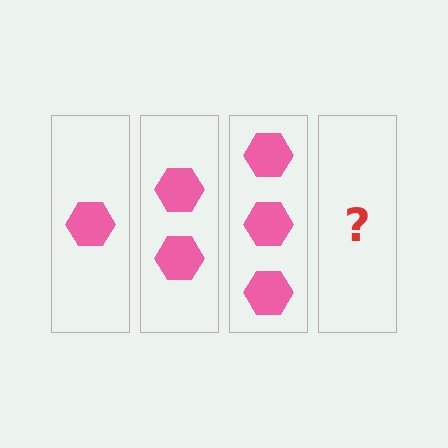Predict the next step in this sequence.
The next step is 4 hexagons.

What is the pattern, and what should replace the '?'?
The pattern is that each step adds one more hexagon. The '?' should be 4 hexagons.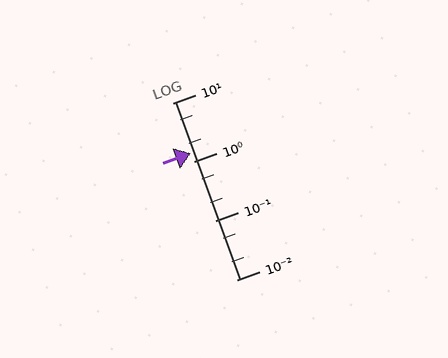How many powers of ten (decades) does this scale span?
The scale spans 3 decades, from 0.01 to 10.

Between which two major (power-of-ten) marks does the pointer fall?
The pointer is between 1 and 10.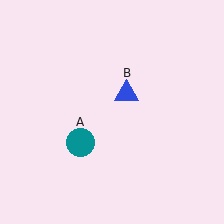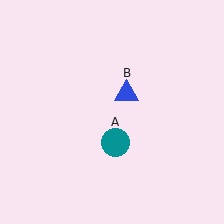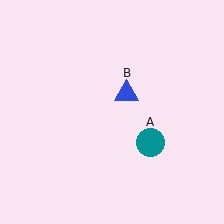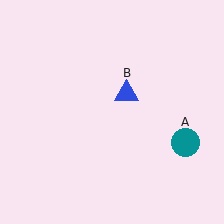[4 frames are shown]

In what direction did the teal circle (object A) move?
The teal circle (object A) moved right.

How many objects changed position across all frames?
1 object changed position: teal circle (object A).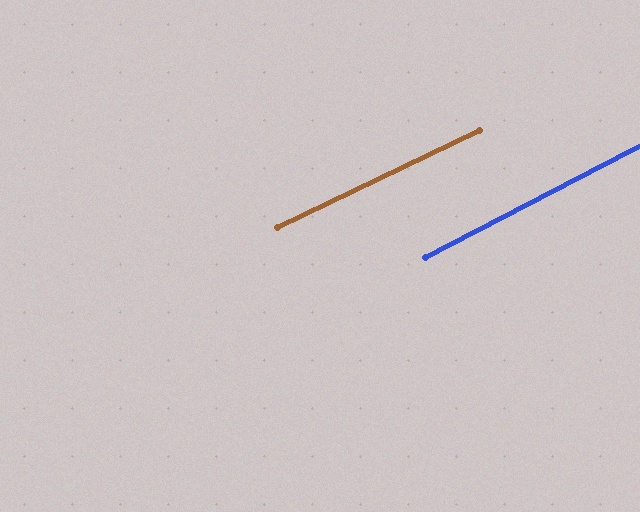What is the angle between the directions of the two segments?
Approximately 2 degrees.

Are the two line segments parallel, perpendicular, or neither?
Parallel — their directions differ by only 1.9°.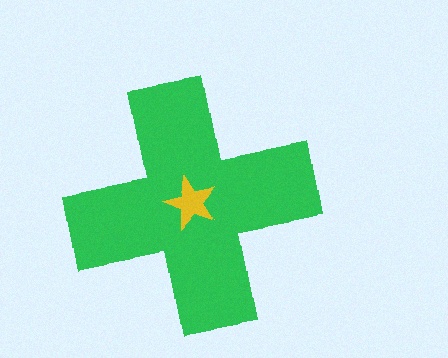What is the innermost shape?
The yellow star.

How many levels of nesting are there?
2.